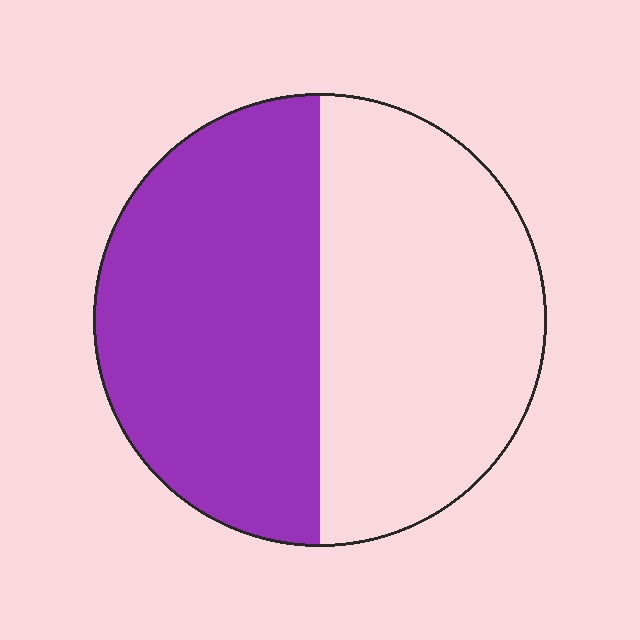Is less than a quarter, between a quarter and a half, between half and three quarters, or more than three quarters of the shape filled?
Between half and three quarters.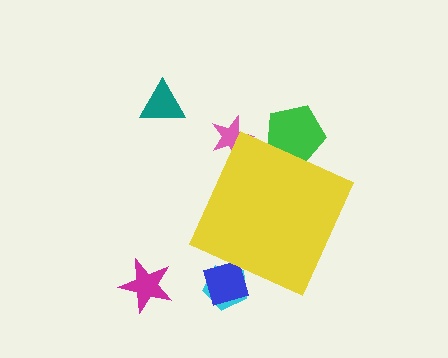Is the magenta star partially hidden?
No, the magenta star is fully visible.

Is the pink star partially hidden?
Yes, the pink star is partially hidden behind the yellow diamond.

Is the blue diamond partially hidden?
Yes, the blue diamond is partially hidden behind the yellow diamond.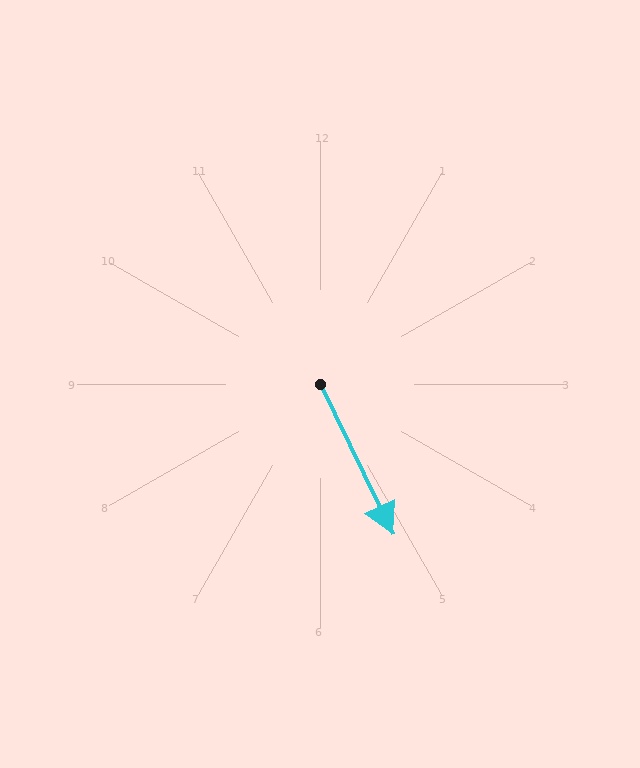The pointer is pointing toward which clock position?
Roughly 5 o'clock.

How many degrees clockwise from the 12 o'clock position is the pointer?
Approximately 154 degrees.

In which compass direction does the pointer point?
Southeast.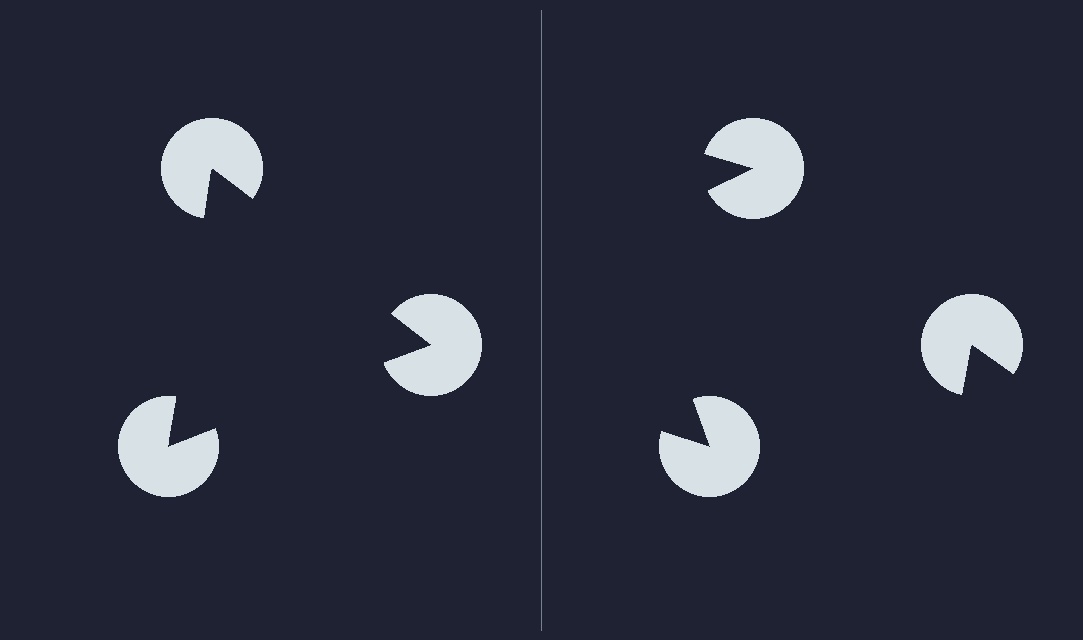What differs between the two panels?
The pac-man discs are positioned identically on both sides; only the wedge orientations differ. On the left they align to a triangle; on the right they are misaligned.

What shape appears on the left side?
An illusory triangle.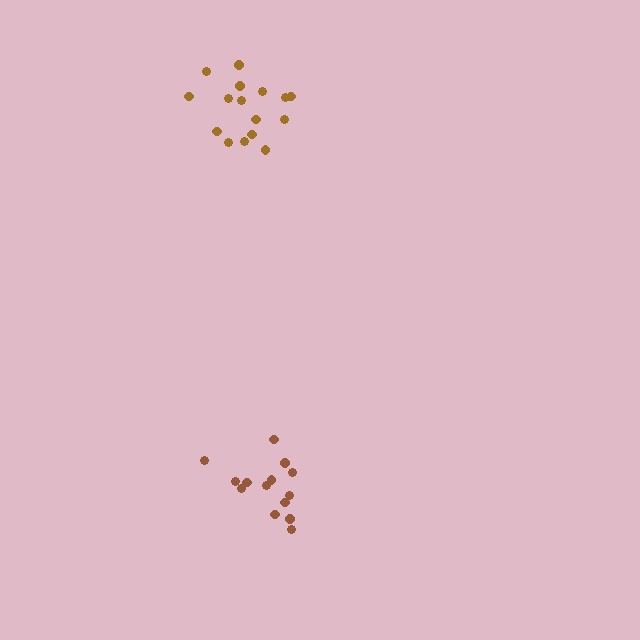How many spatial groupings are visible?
There are 2 spatial groupings.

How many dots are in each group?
Group 1: 14 dots, Group 2: 16 dots (30 total).